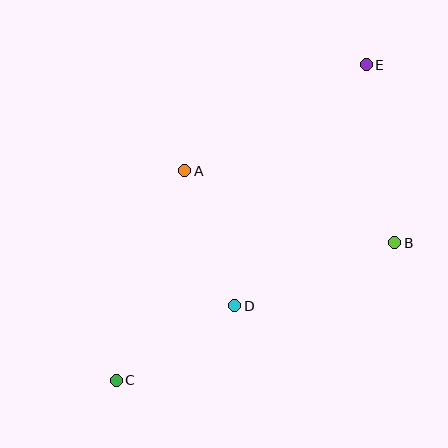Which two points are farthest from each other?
Points C and E are farthest from each other.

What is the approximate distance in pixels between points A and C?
The distance between A and C is approximately 221 pixels.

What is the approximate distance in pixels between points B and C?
The distance between B and C is approximately 311 pixels.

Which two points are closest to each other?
Points C and D are closest to each other.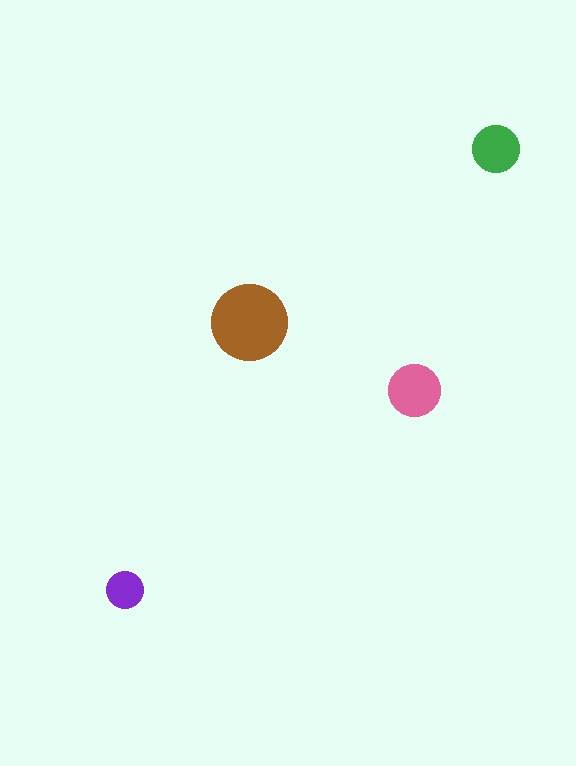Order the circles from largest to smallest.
the brown one, the pink one, the green one, the purple one.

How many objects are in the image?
There are 4 objects in the image.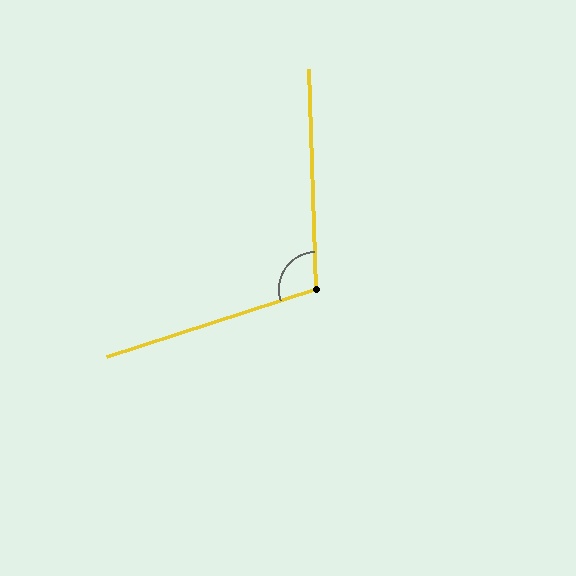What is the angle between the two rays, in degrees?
Approximately 106 degrees.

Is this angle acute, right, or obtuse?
It is obtuse.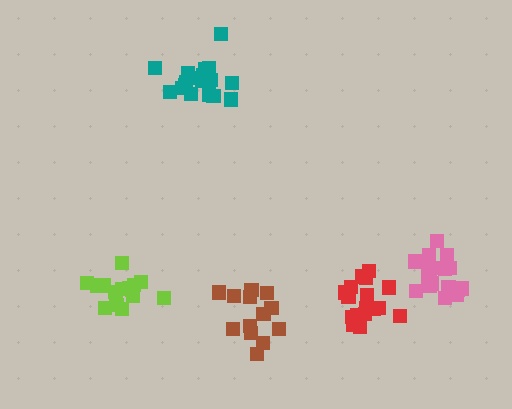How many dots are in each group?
Group 1: 16 dots, Group 2: 18 dots, Group 3: 13 dots, Group 4: 19 dots, Group 5: 18 dots (84 total).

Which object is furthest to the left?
The lime cluster is leftmost.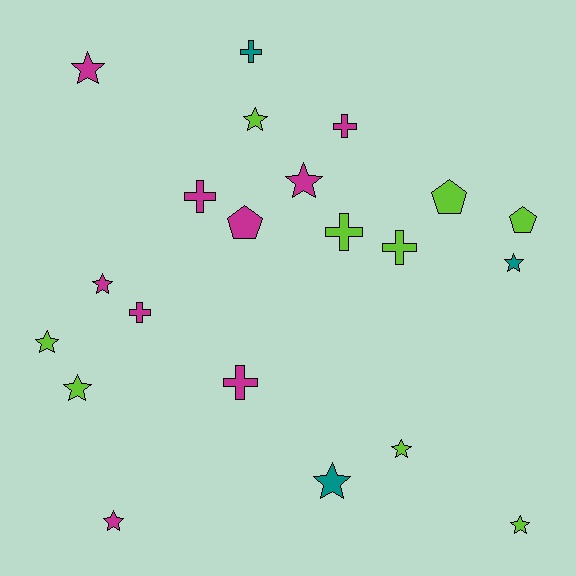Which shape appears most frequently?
Star, with 11 objects.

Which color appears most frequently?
Magenta, with 9 objects.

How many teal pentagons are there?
There are no teal pentagons.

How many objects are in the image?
There are 21 objects.